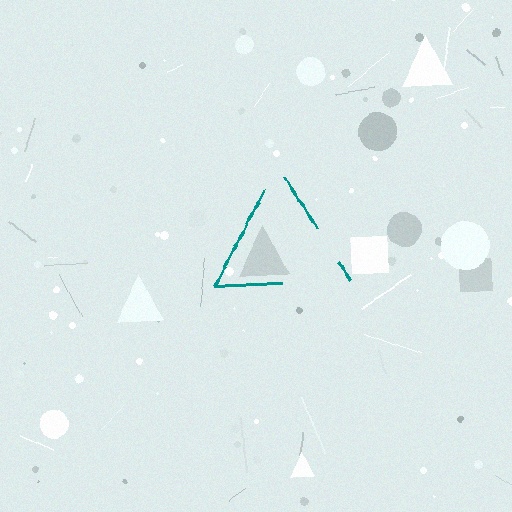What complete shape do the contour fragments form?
The contour fragments form a triangle.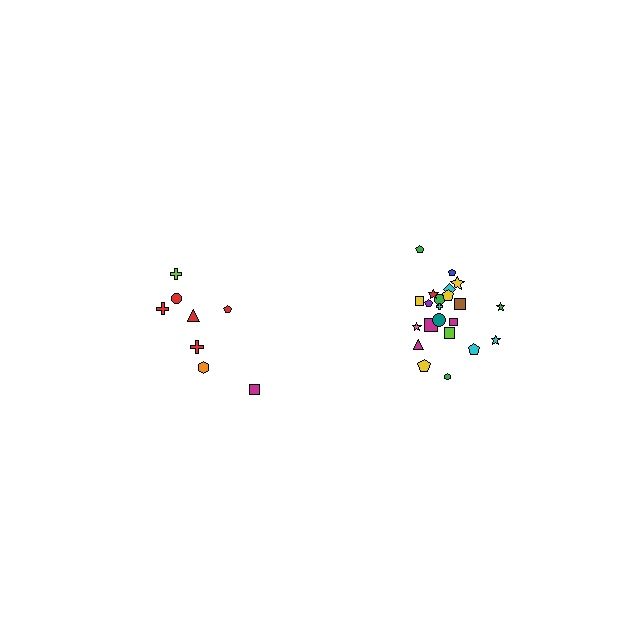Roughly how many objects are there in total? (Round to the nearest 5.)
Roughly 30 objects in total.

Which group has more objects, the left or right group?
The right group.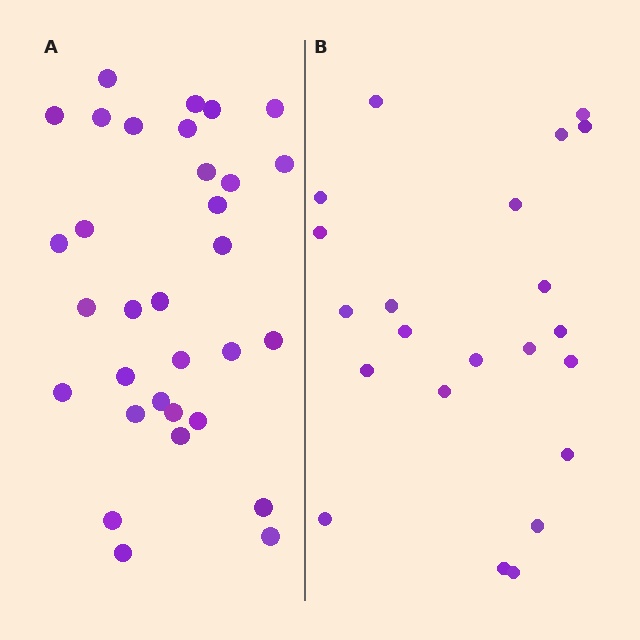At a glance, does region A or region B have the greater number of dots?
Region A (the left region) has more dots.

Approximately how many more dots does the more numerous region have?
Region A has roughly 10 or so more dots than region B.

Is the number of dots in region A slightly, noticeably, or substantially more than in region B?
Region A has substantially more. The ratio is roughly 1.5 to 1.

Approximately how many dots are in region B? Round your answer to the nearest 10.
About 20 dots. (The exact count is 22, which rounds to 20.)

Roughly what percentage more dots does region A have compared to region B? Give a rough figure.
About 45% more.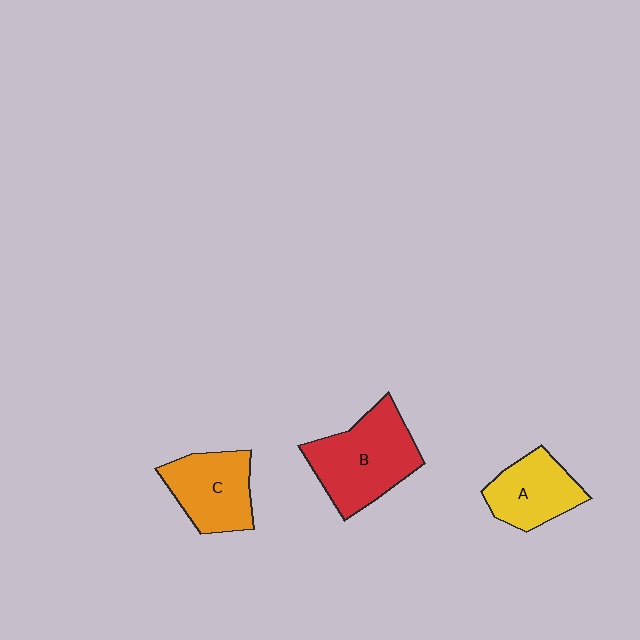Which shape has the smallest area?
Shape A (yellow).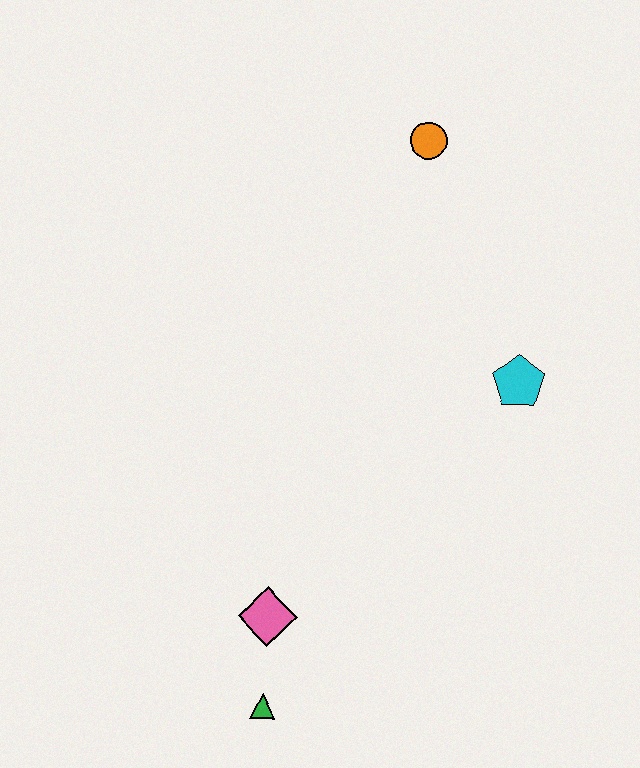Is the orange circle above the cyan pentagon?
Yes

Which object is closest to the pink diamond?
The green triangle is closest to the pink diamond.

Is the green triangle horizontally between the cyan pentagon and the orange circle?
No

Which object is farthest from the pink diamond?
The orange circle is farthest from the pink diamond.